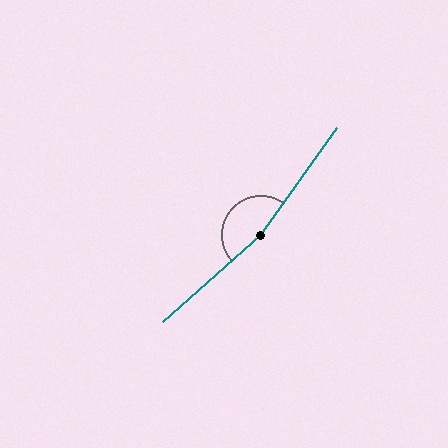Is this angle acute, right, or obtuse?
It is obtuse.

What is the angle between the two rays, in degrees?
Approximately 167 degrees.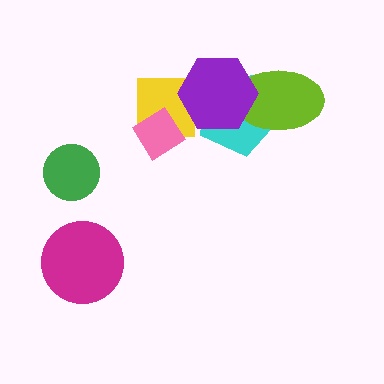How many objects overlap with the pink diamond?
1 object overlaps with the pink diamond.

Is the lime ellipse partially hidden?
Yes, it is partially covered by another shape.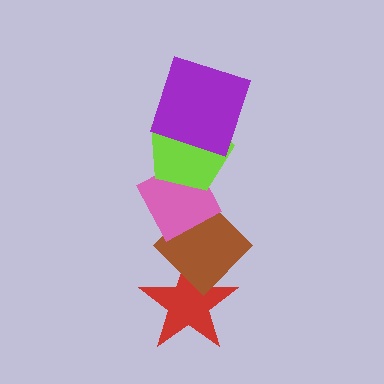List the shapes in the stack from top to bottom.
From top to bottom: the purple square, the lime pentagon, the pink diamond, the brown diamond, the red star.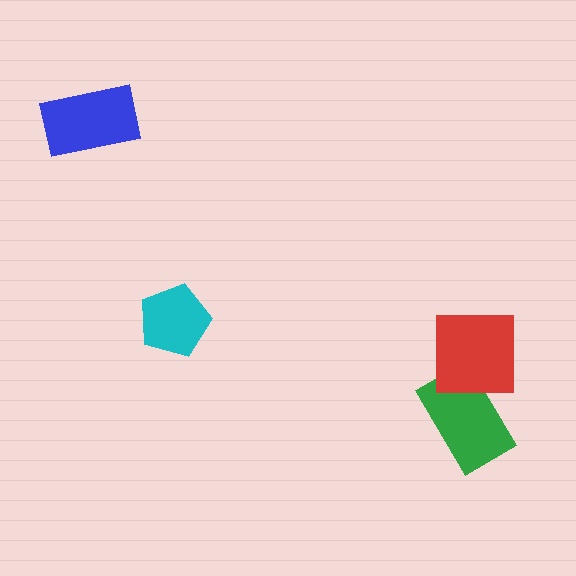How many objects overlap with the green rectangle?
1 object overlaps with the green rectangle.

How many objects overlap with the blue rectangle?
0 objects overlap with the blue rectangle.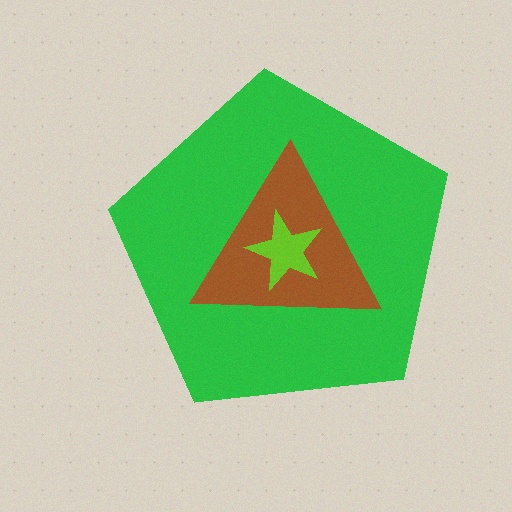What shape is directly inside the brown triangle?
The lime star.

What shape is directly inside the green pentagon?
The brown triangle.